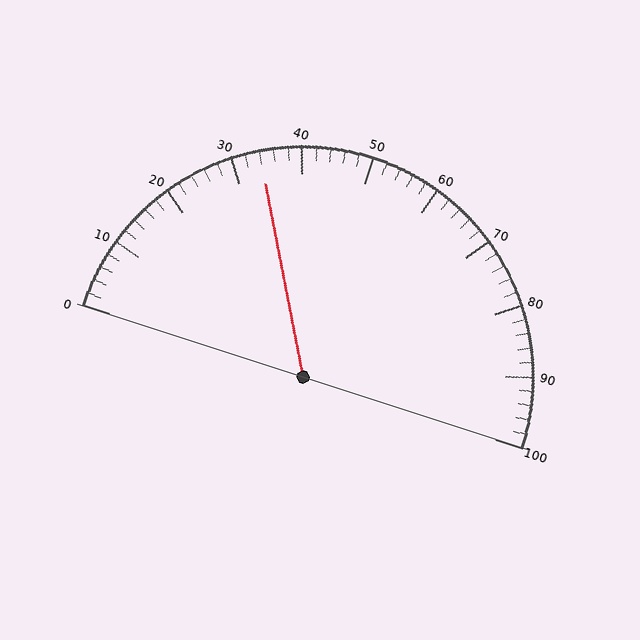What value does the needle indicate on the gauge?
The needle indicates approximately 34.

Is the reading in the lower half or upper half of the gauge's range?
The reading is in the lower half of the range (0 to 100).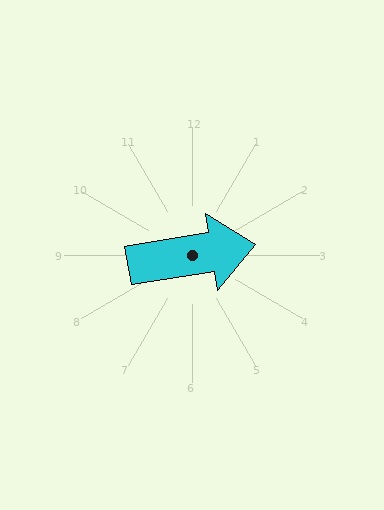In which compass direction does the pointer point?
East.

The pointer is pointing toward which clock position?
Roughly 3 o'clock.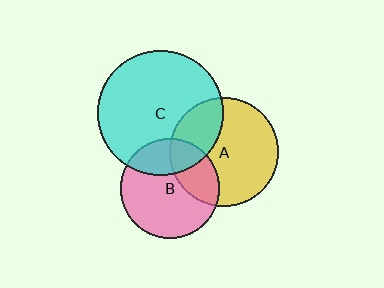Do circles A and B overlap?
Yes.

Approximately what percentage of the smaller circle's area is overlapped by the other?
Approximately 30%.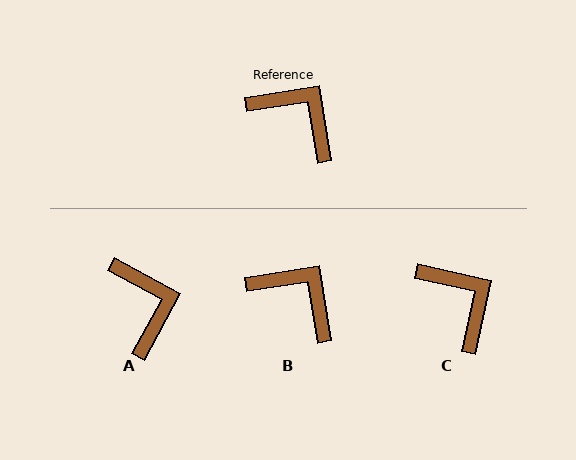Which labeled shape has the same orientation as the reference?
B.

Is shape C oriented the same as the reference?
No, it is off by about 21 degrees.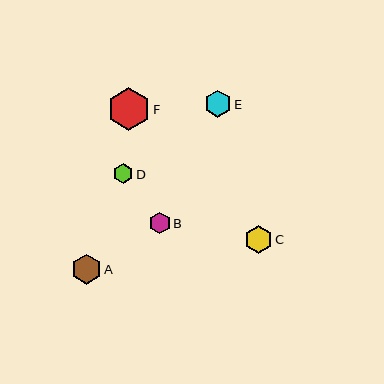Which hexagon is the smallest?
Hexagon D is the smallest with a size of approximately 20 pixels.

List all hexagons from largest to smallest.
From largest to smallest: F, A, C, E, B, D.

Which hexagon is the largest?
Hexagon F is the largest with a size of approximately 43 pixels.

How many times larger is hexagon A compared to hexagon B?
Hexagon A is approximately 1.4 times the size of hexagon B.